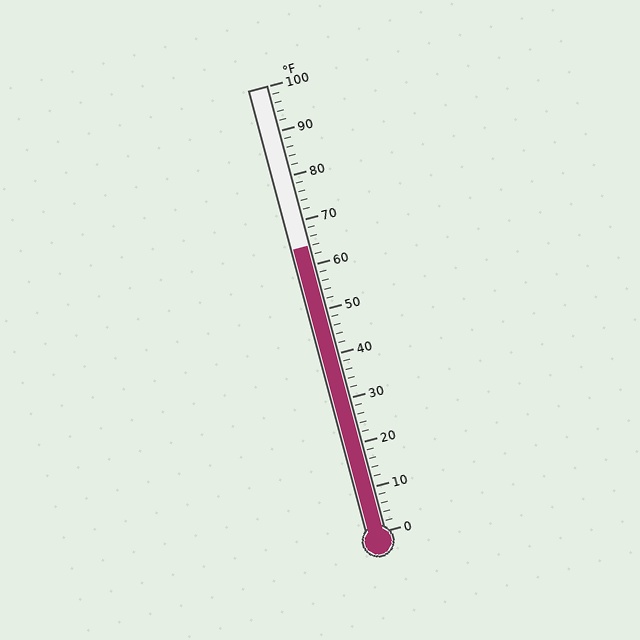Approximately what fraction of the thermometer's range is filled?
The thermometer is filled to approximately 65% of its range.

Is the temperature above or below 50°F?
The temperature is above 50°F.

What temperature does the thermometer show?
The thermometer shows approximately 64°F.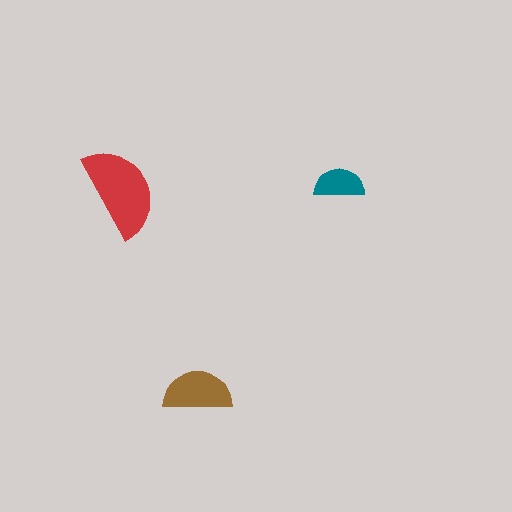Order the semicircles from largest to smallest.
the red one, the brown one, the teal one.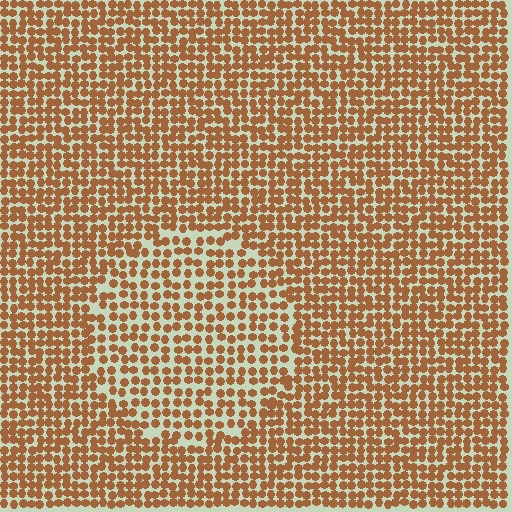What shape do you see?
I see a circle.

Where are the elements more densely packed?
The elements are more densely packed outside the circle boundary.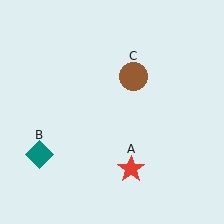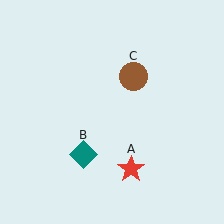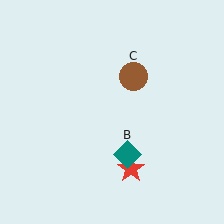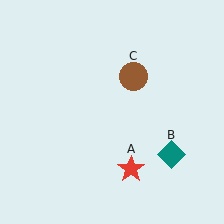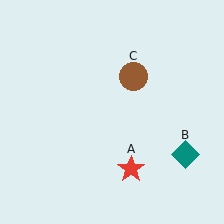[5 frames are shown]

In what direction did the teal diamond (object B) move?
The teal diamond (object B) moved right.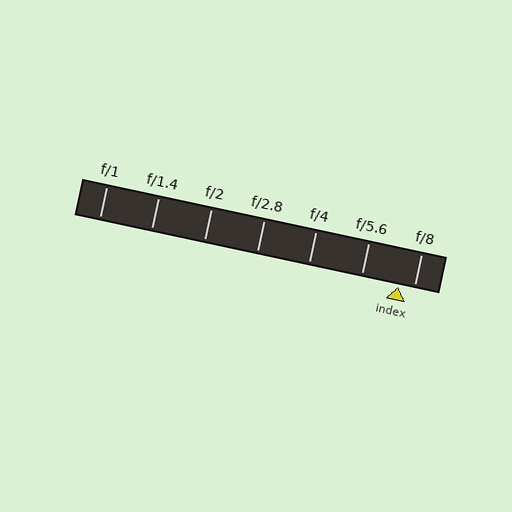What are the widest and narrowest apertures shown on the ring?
The widest aperture shown is f/1 and the narrowest is f/8.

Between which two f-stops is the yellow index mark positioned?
The index mark is between f/5.6 and f/8.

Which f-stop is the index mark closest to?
The index mark is closest to f/8.